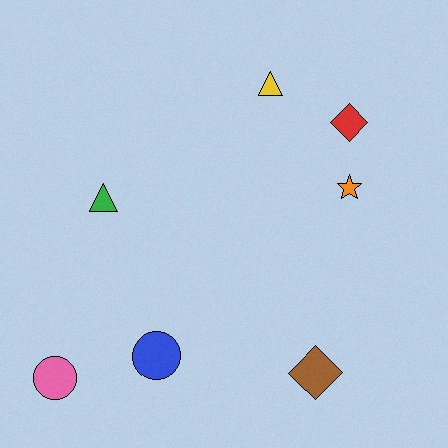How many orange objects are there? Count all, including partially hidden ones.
There is 1 orange object.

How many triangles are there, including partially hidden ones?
There are 2 triangles.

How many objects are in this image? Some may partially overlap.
There are 7 objects.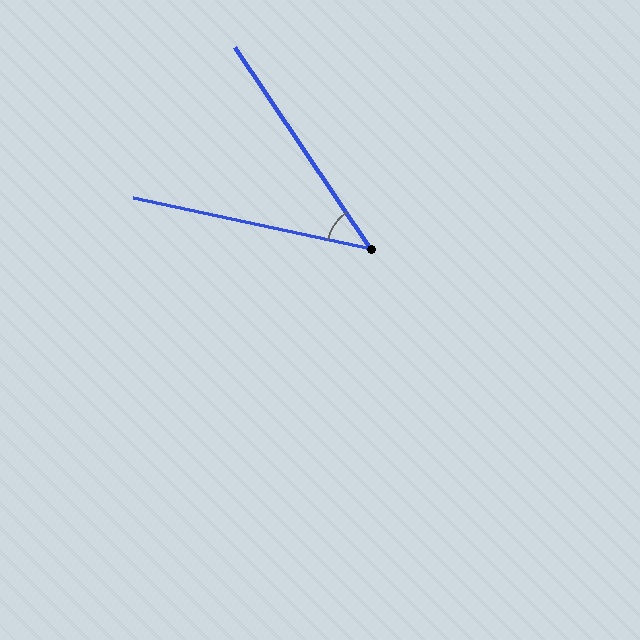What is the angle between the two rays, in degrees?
Approximately 44 degrees.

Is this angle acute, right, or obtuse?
It is acute.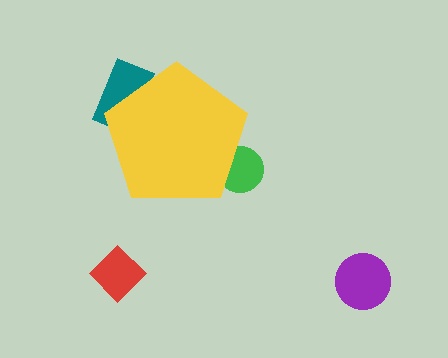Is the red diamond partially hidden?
No, the red diamond is fully visible.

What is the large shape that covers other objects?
A yellow pentagon.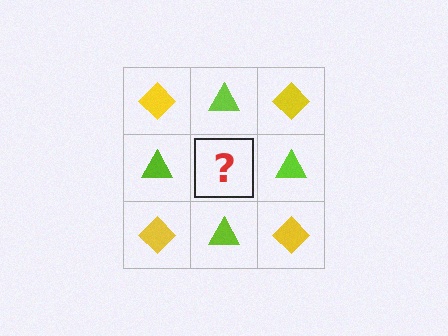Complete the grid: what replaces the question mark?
The question mark should be replaced with a yellow diamond.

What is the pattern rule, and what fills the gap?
The rule is that it alternates yellow diamond and lime triangle in a checkerboard pattern. The gap should be filled with a yellow diamond.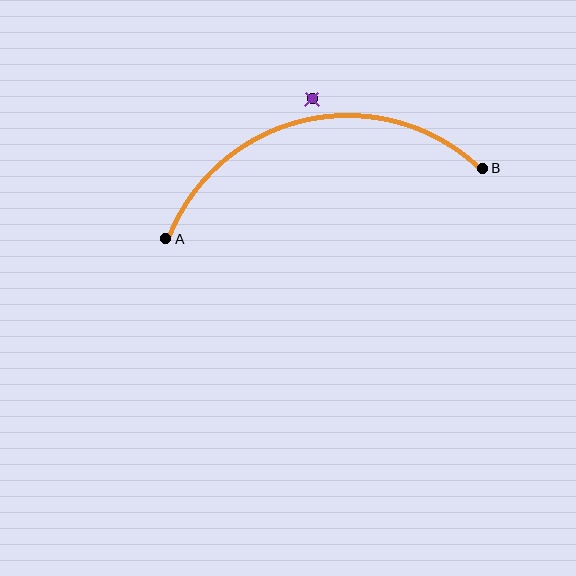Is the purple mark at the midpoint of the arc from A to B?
No — the purple mark does not lie on the arc at all. It sits slightly outside the curve.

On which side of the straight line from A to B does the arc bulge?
The arc bulges above the straight line connecting A and B.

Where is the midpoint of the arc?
The arc midpoint is the point on the curve farthest from the straight line joining A and B. It sits above that line.